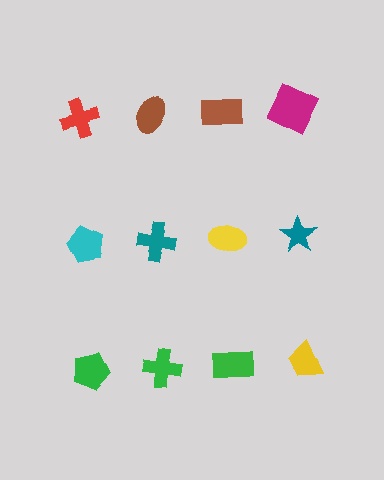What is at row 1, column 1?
A red cross.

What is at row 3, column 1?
A green pentagon.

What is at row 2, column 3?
A yellow ellipse.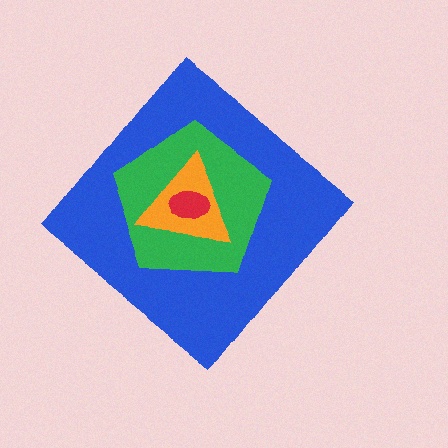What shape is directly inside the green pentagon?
The orange triangle.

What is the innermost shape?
The red ellipse.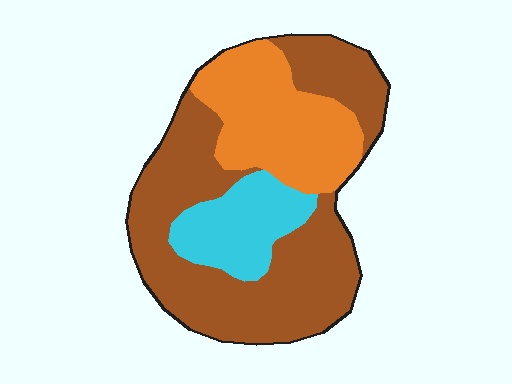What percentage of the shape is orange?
Orange covers around 25% of the shape.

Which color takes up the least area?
Cyan, at roughly 15%.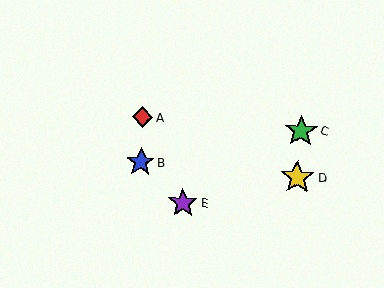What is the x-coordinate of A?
Object A is at x≈142.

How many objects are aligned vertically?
2 objects (A, B) are aligned vertically.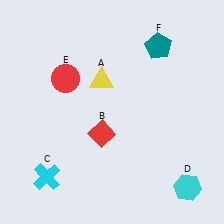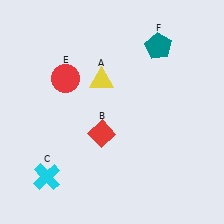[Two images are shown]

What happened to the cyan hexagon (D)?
The cyan hexagon (D) was removed in Image 2. It was in the bottom-right area of Image 1.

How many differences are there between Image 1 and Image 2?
There is 1 difference between the two images.